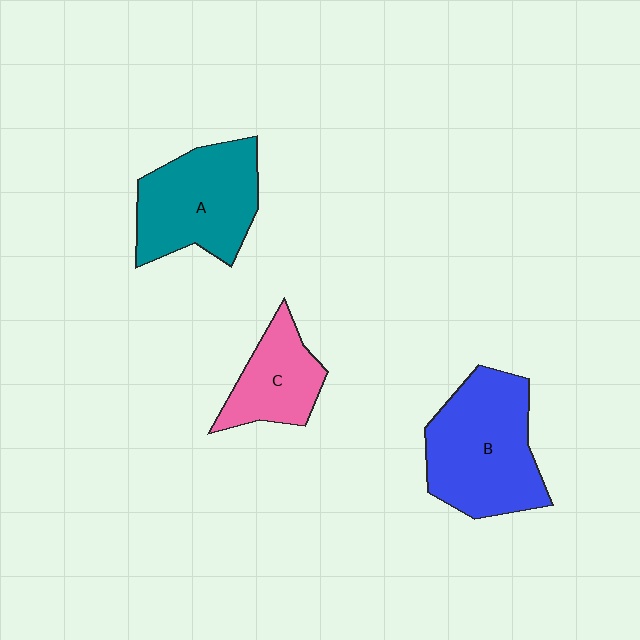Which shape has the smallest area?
Shape C (pink).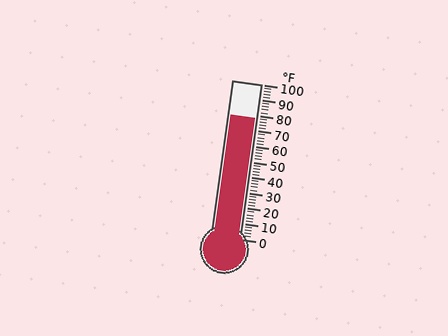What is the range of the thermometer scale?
The thermometer scale ranges from 0°F to 100°F.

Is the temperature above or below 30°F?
The temperature is above 30°F.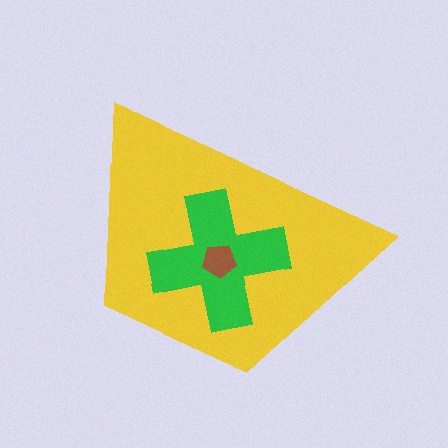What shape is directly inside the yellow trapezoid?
The green cross.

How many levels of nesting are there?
3.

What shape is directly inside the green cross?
The brown pentagon.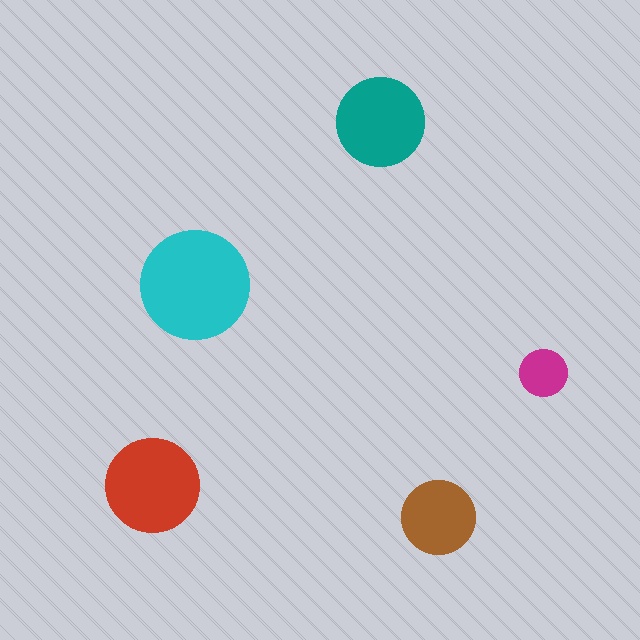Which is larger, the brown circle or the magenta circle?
The brown one.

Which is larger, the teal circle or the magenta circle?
The teal one.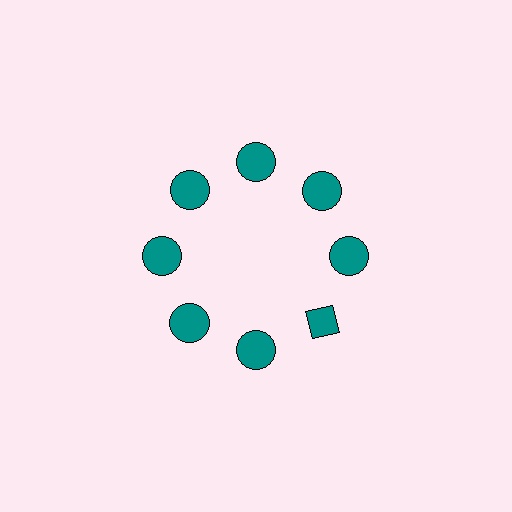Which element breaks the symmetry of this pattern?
The teal diamond at roughly the 4 o'clock position breaks the symmetry. All other shapes are teal circles.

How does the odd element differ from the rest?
It has a different shape: diamond instead of circle.